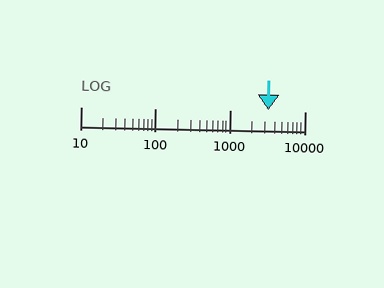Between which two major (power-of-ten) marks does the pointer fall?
The pointer is between 1000 and 10000.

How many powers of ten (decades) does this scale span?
The scale spans 3 decades, from 10 to 10000.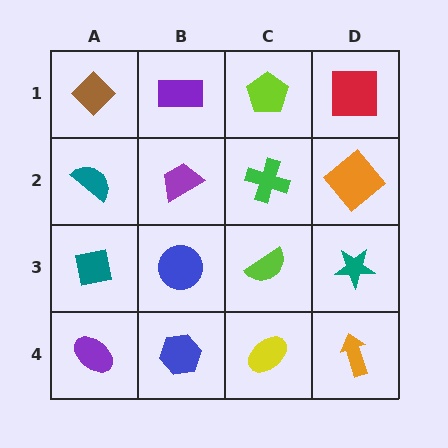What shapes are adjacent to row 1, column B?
A purple trapezoid (row 2, column B), a brown diamond (row 1, column A), a lime pentagon (row 1, column C).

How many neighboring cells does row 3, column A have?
3.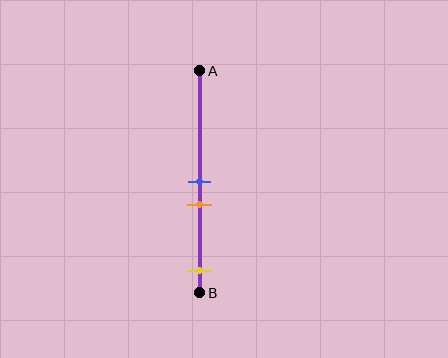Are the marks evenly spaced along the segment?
No, the marks are not evenly spaced.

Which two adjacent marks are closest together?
The blue and orange marks are the closest adjacent pair.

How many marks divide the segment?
There are 3 marks dividing the segment.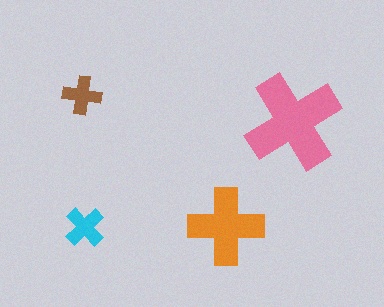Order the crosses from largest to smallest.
the pink one, the orange one, the cyan one, the brown one.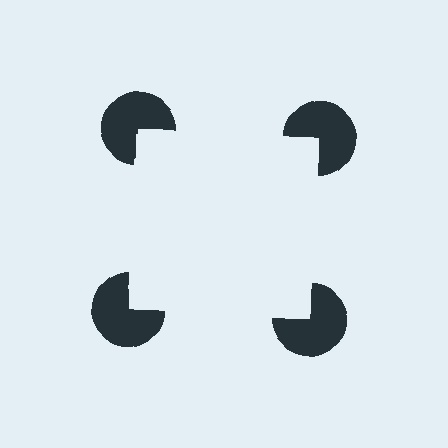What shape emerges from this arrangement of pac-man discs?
An illusory square — its edges are inferred from the aligned wedge cuts in the pac-man discs, not physically drawn.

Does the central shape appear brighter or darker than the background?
It typically appears slightly brighter than the background, even though no actual brightness change is drawn.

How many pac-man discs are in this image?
There are 4 — one at each vertex of the illusory square.